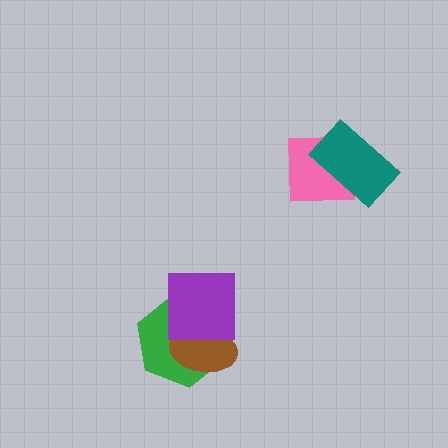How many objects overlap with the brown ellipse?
2 objects overlap with the brown ellipse.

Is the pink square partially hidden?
Yes, it is partially covered by another shape.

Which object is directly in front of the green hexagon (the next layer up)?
The brown ellipse is directly in front of the green hexagon.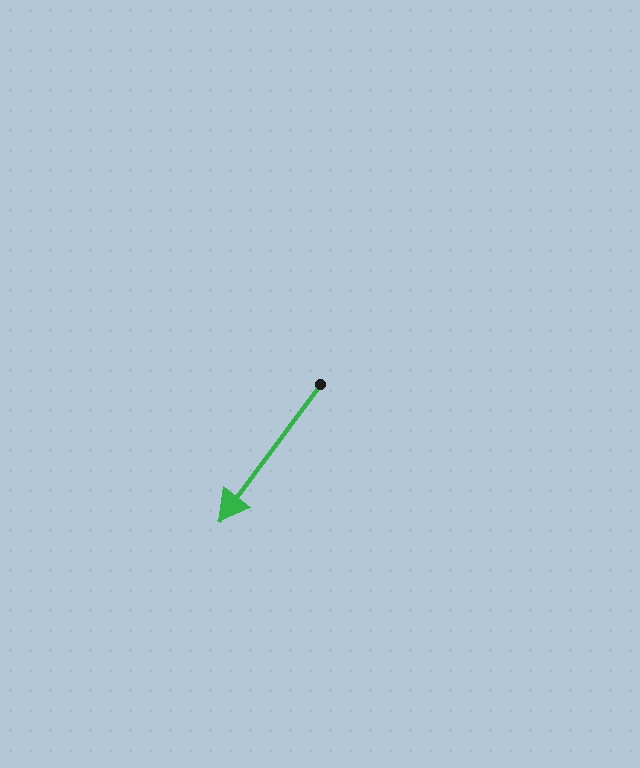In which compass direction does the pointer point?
Southwest.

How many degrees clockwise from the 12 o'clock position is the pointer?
Approximately 216 degrees.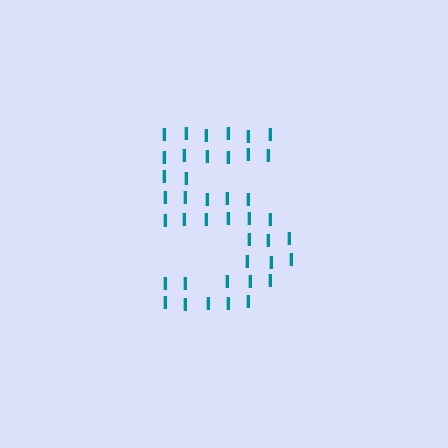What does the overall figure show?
The overall figure shows the digit 5.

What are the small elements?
The small elements are letter I's.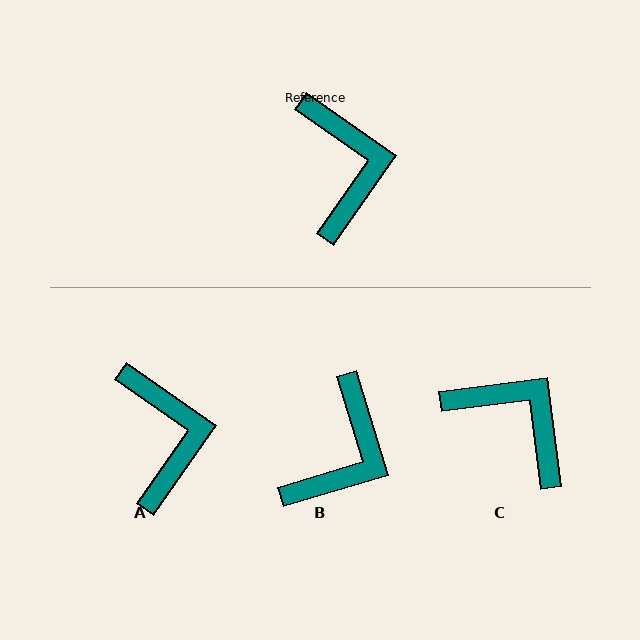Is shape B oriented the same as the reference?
No, it is off by about 38 degrees.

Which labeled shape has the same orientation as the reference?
A.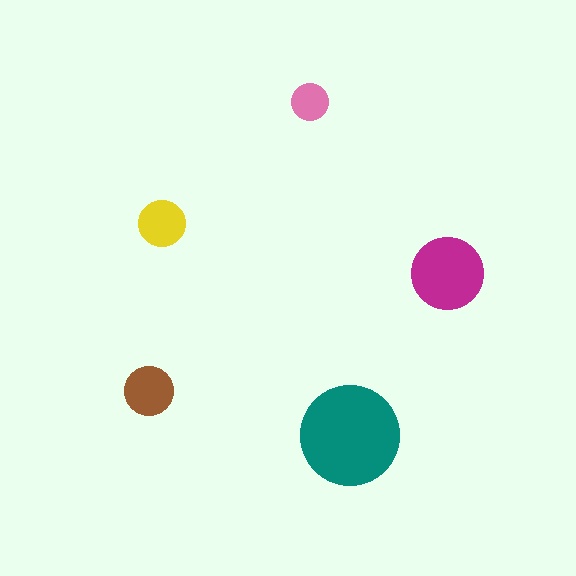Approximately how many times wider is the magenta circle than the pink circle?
About 2 times wider.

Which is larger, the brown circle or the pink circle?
The brown one.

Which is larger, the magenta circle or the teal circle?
The teal one.